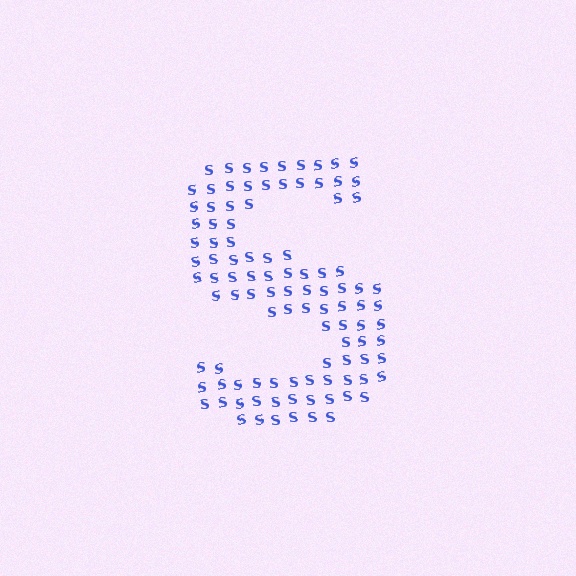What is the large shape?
The large shape is the letter S.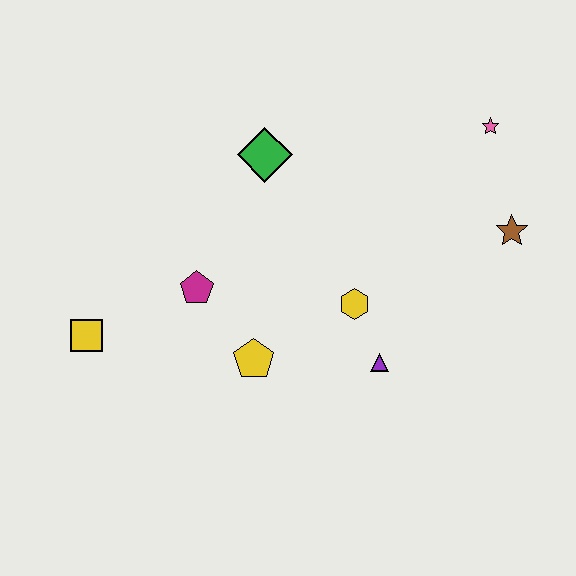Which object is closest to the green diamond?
The magenta pentagon is closest to the green diamond.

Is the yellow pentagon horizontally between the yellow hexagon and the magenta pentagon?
Yes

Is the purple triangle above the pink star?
No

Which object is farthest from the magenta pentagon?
The pink star is farthest from the magenta pentagon.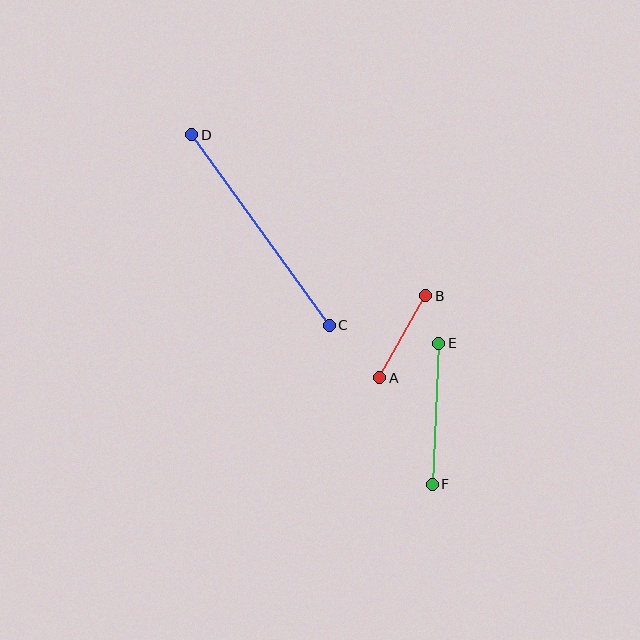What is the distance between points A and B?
The distance is approximately 94 pixels.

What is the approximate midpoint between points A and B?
The midpoint is at approximately (403, 337) pixels.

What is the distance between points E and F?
The distance is approximately 141 pixels.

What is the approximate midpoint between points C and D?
The midpoint is at approximately (260, 230) pixels.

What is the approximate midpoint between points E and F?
The midpoint is at approximately (436, 414) pixels.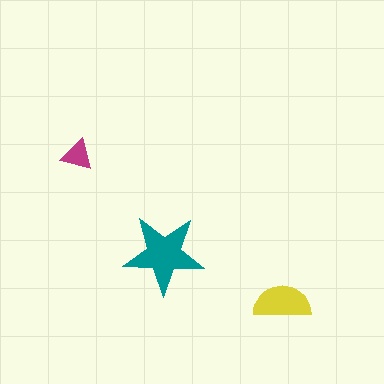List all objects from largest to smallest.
The teal star, the yellow semicircle, the magenta triangle.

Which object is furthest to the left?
The magenta triangle is leftmost.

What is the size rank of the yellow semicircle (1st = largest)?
2nd.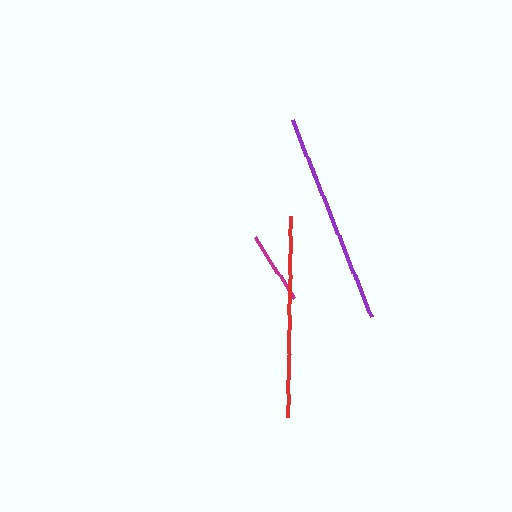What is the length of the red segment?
The red segment is approximately 202 pixels long.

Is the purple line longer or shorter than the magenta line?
The purple line is longer than the magenta line.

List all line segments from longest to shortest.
From longest to shortest: purple, red, magenta.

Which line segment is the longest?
The purple line is the longest at approximately 213 pixels.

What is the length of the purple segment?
The purple segment is approximately 213 pixels long.